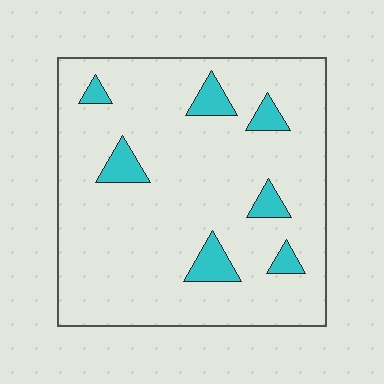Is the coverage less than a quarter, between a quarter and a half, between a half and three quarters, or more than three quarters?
Less than a quarter.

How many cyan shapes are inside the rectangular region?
7.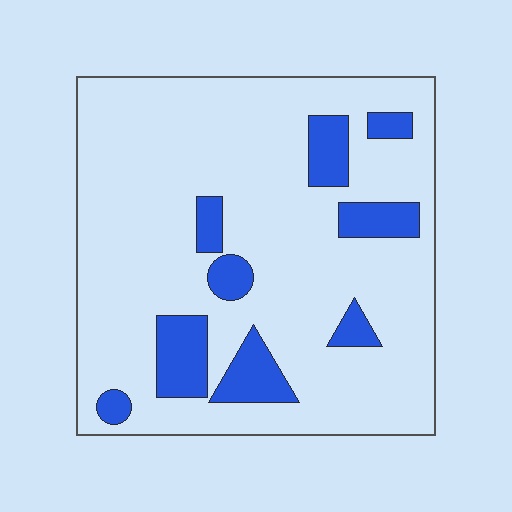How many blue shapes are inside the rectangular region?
9.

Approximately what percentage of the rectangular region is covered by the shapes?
Approximately 15%.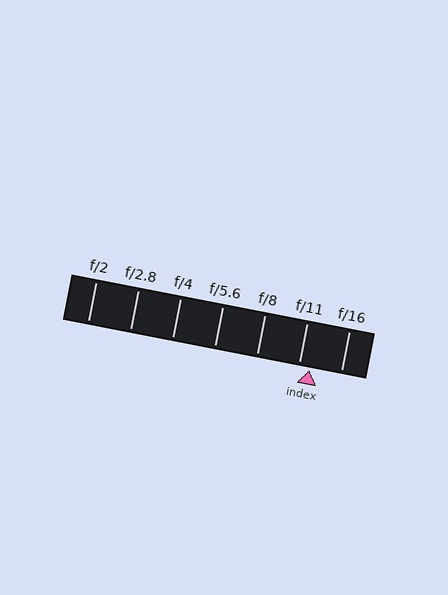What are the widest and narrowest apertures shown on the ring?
The widest aperture shown is f/2 and the narrowest is f/16.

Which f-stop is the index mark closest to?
The index mark is closest to f/11.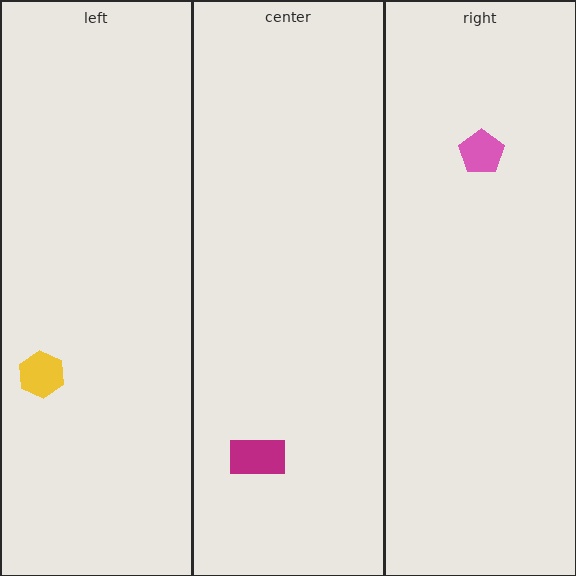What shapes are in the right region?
The pink pentagon.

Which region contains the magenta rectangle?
The center region.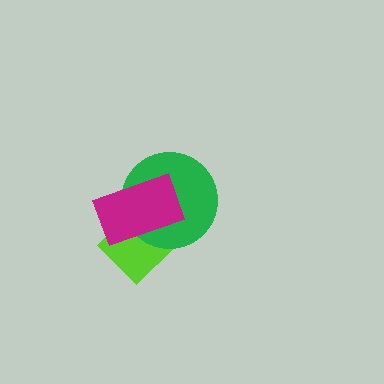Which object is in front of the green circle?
The magenta rectangle is in front of the green circle.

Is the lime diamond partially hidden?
Yes, it is partially covered by another shape.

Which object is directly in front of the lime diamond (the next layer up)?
The green circle is directly in front of the lime diamond.